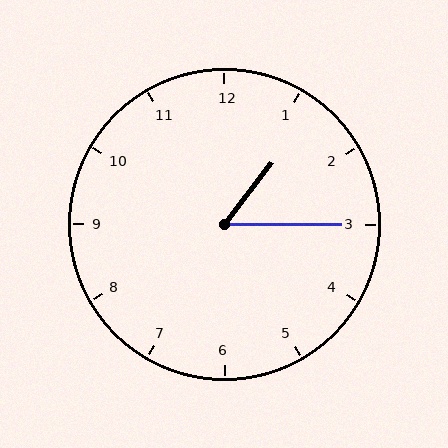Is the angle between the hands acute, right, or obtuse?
It is acute.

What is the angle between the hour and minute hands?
Approximately 52 degrees.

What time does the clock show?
1:15.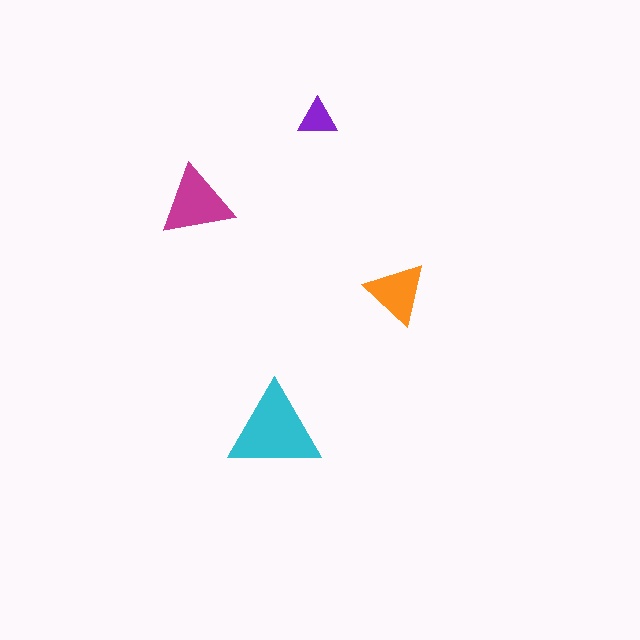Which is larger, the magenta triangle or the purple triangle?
The magenta one.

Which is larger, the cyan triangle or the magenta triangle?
The cyan one.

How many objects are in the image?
There are 4 objects in the image.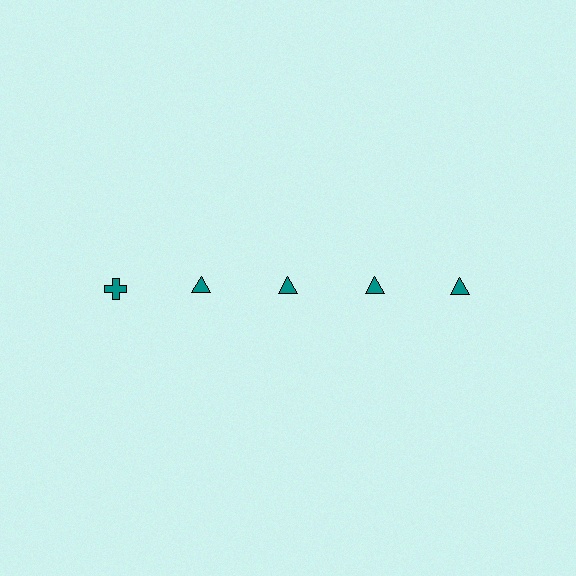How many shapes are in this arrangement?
There are 5 shapes arranged in a grid pattern.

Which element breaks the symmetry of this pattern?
The teal cross in the top row, leftmost column breaks the symmetry. All other shapes are teal triangles.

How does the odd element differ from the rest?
It has a different shape: cross instead of triangle.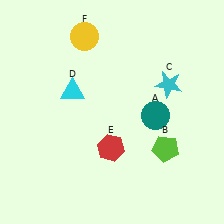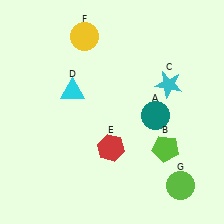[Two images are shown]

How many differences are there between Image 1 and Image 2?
There is 1 difference between the two images.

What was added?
A lime circle (G) was added in Image 2.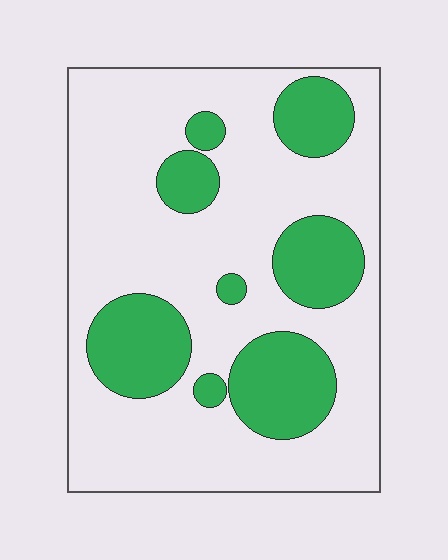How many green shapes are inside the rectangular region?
8.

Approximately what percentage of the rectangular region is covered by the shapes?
Approximately 25%.